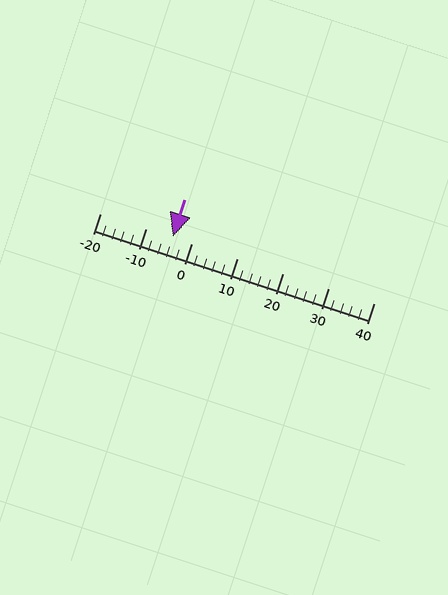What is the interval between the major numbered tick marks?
The major tick marks are spaced 10 units apart.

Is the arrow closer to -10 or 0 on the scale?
The arrow is closer to 0.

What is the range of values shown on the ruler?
The ruler shows values from -20 to 40.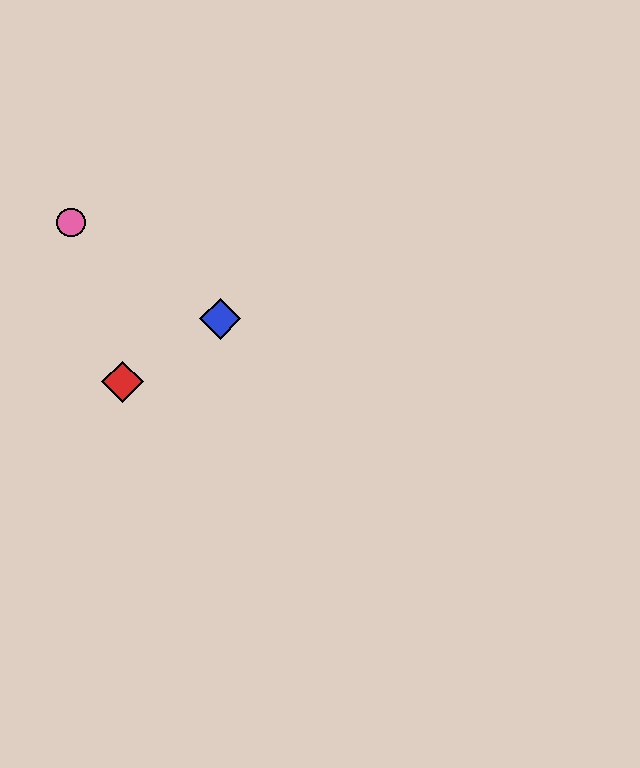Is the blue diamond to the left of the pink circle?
No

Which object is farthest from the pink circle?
The blue diamond is farthest from the pink circle.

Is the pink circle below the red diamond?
No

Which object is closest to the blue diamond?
The red diamond is closest to the blue diamond.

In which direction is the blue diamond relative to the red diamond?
The blue diamond is to the right of the red diamond.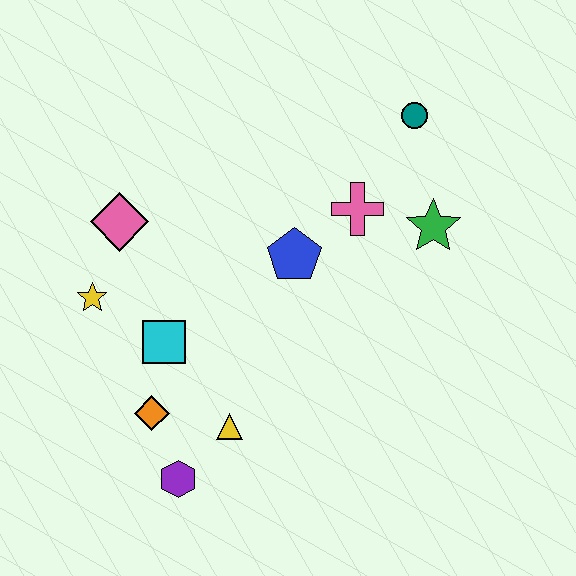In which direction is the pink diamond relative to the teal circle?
The pink diamond is to the left of the teal circle.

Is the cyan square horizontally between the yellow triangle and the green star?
No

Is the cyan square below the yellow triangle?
No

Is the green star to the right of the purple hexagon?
Yes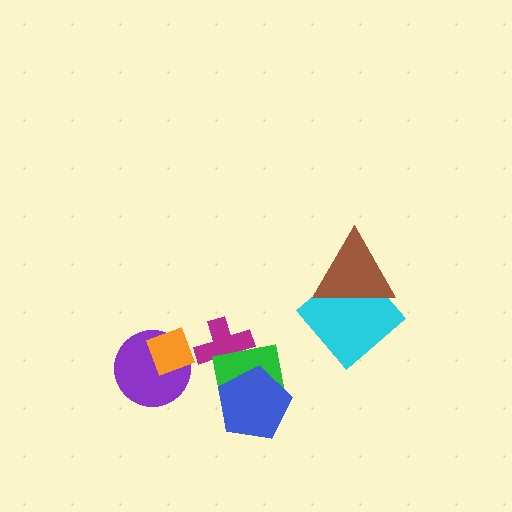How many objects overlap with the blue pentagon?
1 object overlaps with the blue pentagon.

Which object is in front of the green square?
The blue pentagon is in front of the green square.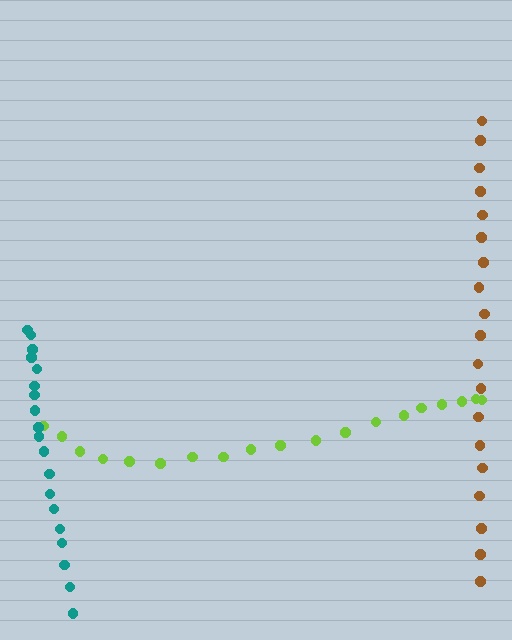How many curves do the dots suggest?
There are 3 distinct paths.